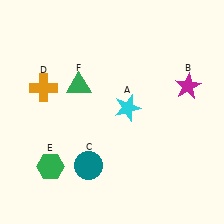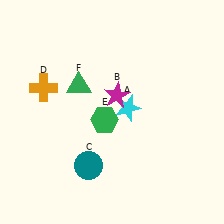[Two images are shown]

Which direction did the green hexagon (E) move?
The green hexagon (E) moved right.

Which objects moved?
The objects that moved are: the magenta star (B), the green hexagon (E).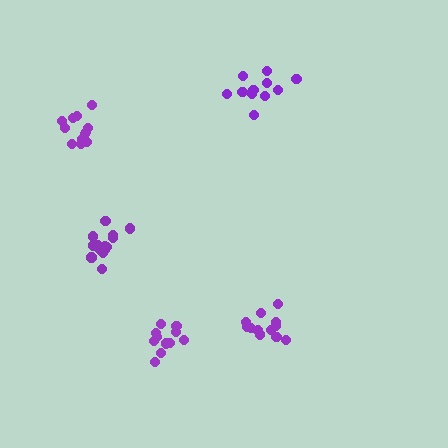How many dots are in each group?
Group 1: 15 dots, Group 2: 11 dots, Group 3: 12 dots, Group 4: 12 dots, Group 5: 12 dots (62 total).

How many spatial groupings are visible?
There are 5 spatial groupings.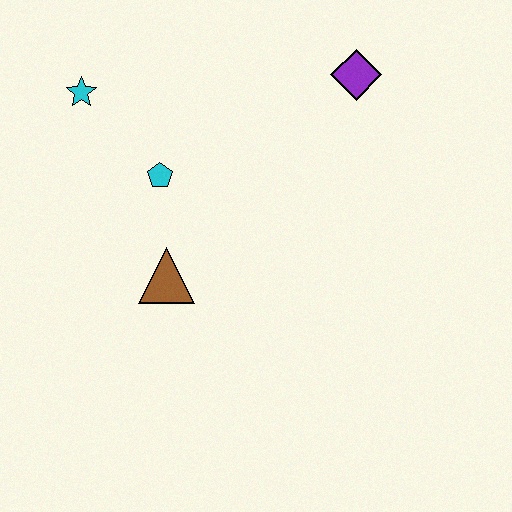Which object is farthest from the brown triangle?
The purple diamond is farthest from the brown triangle.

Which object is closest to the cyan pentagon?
The brown triangle is closest to the cyan pentagon.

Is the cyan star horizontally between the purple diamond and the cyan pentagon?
No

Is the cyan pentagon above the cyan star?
No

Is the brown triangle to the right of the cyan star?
Yes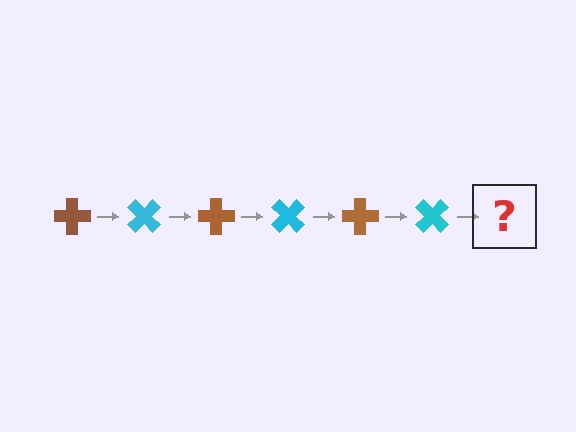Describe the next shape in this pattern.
It should be a brown cross, rotated 270 degrees from the start.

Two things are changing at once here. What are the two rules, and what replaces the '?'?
The two rules are that it rotates 45 degrees each step and the color cycles through brown and cyan. The '?' should be a brown cross, rotated 270 degrees from the start.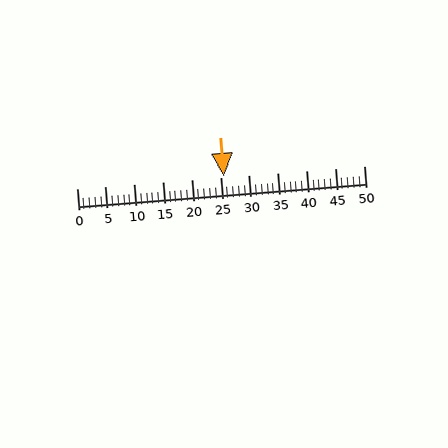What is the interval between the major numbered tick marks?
The major tick marks are spaced 5 units apart.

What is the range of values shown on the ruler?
The ruler shows values from 0 to 50.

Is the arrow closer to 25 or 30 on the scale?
The arrow is closer to 25.